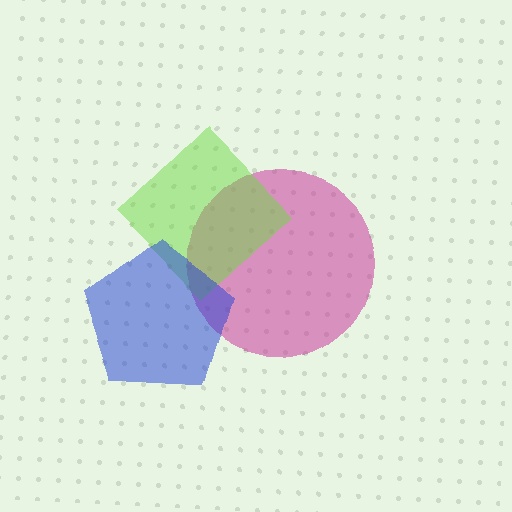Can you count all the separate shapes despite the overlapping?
Yes, there are 3 separate shapes.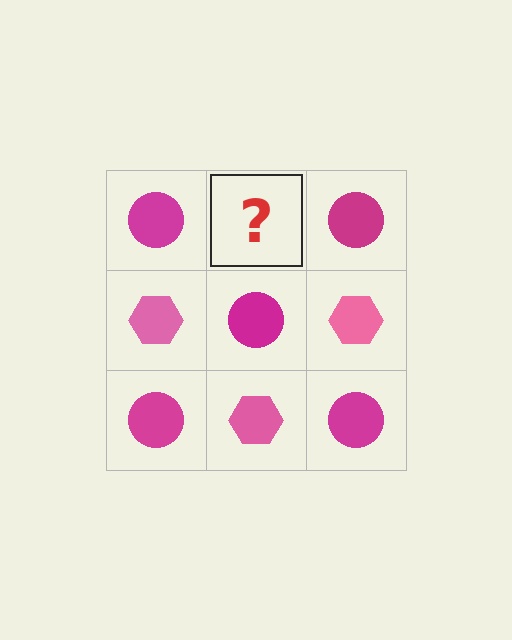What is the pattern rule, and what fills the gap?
The rule is that it alternates magenta circle and pink hexagon in a checkerboard pattern. The gap should be filled with a pink hexagon.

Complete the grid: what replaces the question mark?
The question mark should be replaced with a pink hexagon.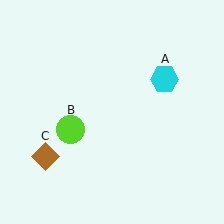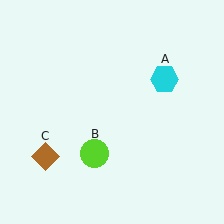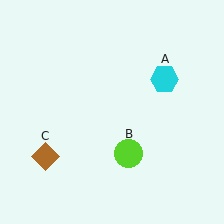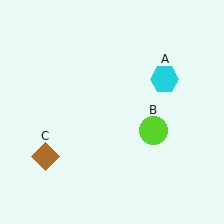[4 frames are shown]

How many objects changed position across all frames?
1 object changed position: lime circle (object B).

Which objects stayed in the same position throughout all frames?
Cyan hexagon (object A) and brown diamond (object C) remained stationary.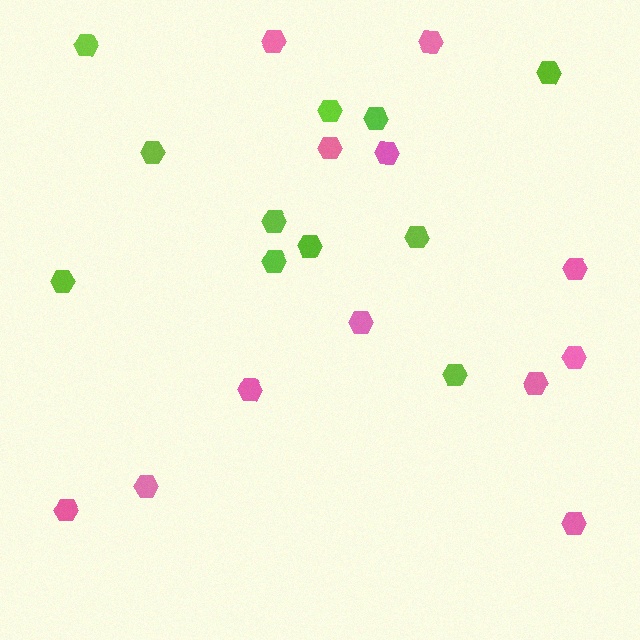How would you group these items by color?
There are 2 groups: one group of lime hexagons (11) and one group of pink hexagons (12).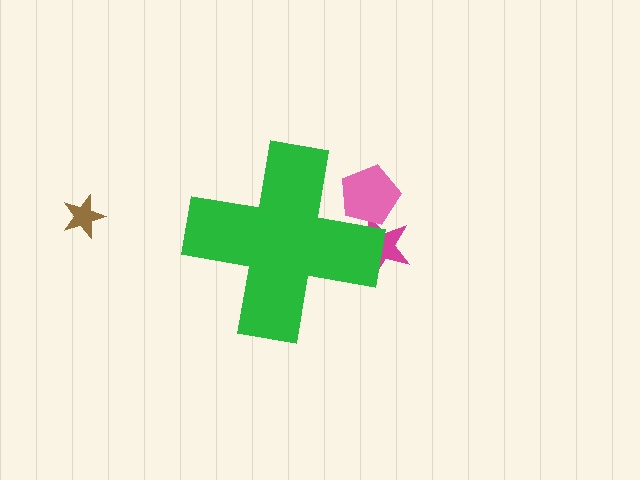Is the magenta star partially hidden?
Yes, the magenta star is partially hidden behind the green cross.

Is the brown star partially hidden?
No, the brown star is fully visible.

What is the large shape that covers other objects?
A green cross.